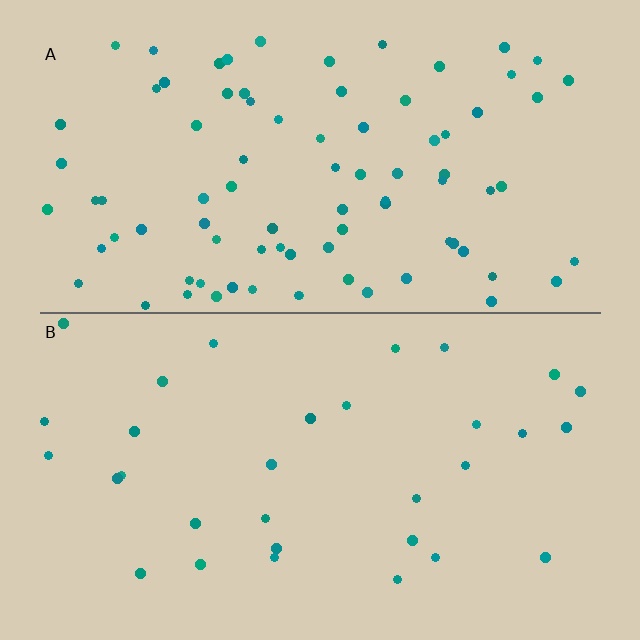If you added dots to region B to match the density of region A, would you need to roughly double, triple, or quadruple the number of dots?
Approximately triple.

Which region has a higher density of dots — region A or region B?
A (the top).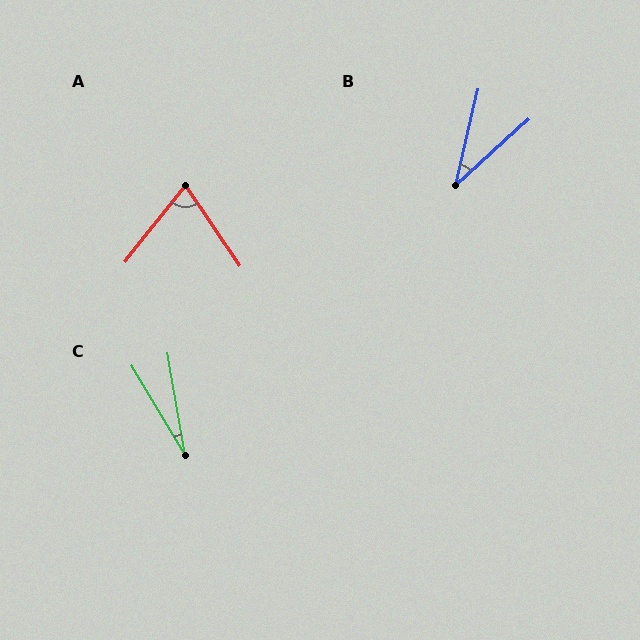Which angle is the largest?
A, at approximately 73 degrees.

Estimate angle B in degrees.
Approximately 35 degrees.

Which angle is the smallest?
C, at approximately 21 degrees.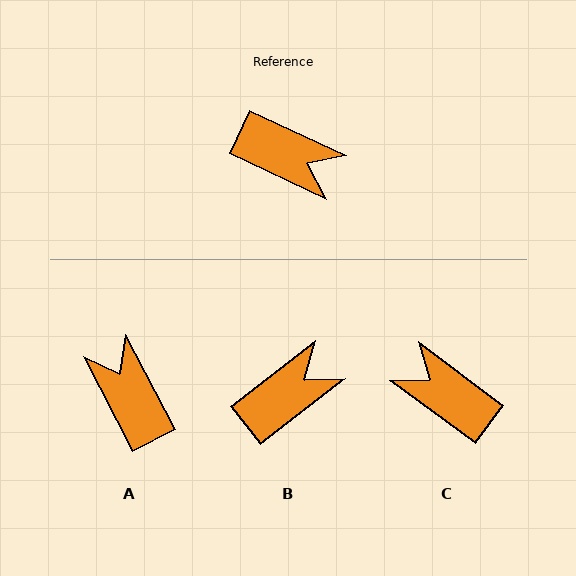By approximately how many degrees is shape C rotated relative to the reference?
Approximately 169 degrees counter-clockwise.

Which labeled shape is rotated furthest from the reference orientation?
C, about 169 degrees away.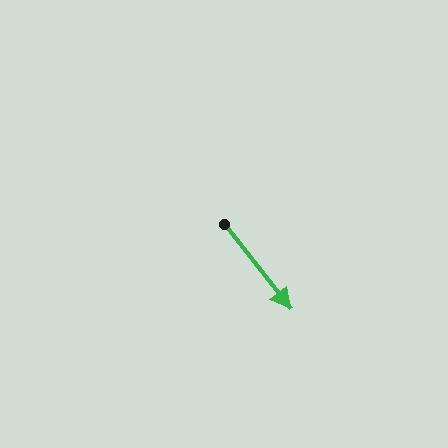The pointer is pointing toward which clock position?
Roughly 5 o'clock.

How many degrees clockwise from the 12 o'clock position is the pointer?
Approximately 142 degrees.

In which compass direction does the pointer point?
Southeast.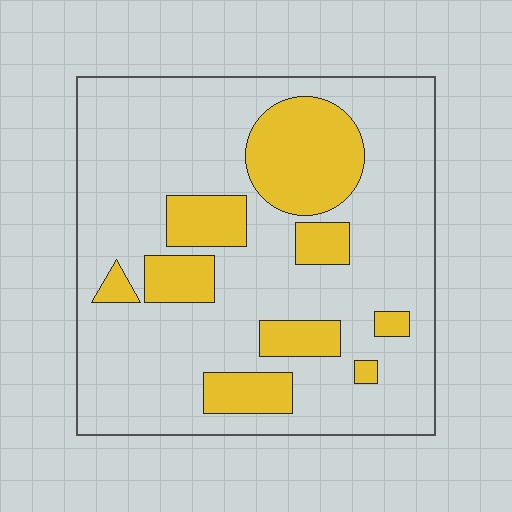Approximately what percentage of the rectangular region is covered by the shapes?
Approximately 25%.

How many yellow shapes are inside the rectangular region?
9.